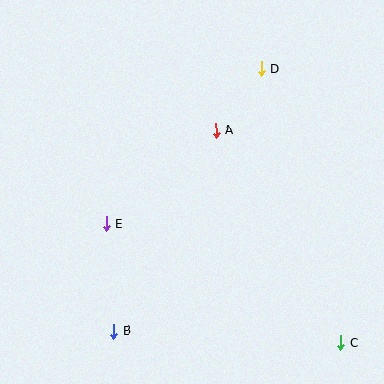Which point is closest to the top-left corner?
Point E is closest to the top-left corner.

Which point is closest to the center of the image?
Point A at (216, 130) is closest to the center.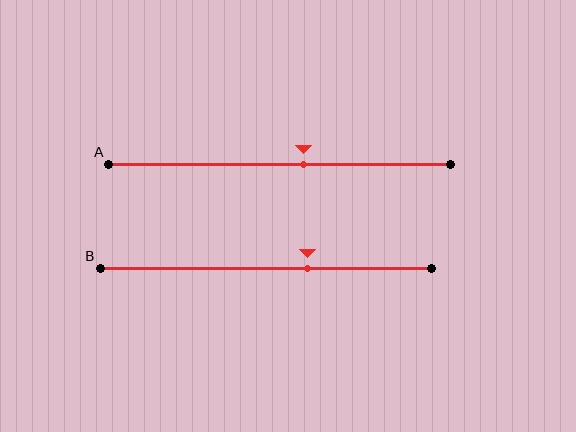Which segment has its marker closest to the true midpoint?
Segment A has its marker closest to the true midpoint.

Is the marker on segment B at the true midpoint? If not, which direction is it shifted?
No, the marker on segment B is shifted to the right by about 13% of the segment length.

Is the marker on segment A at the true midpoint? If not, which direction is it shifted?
No, the marker on segment A is shifted to the right by about 7% of the segment length.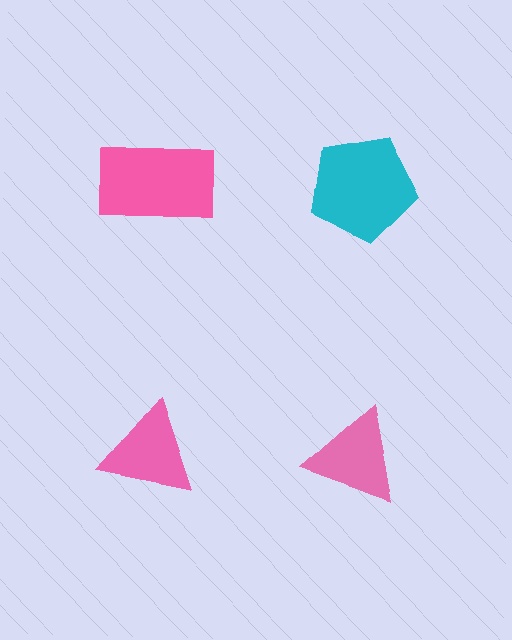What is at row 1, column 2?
A cyan pentagon.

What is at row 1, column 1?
A pink rectangle.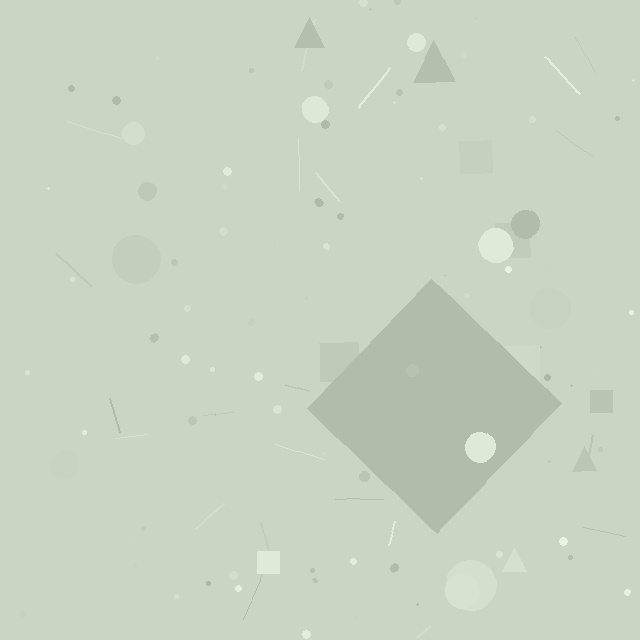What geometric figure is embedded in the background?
A diamond is embedded in the background.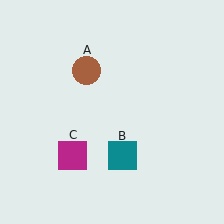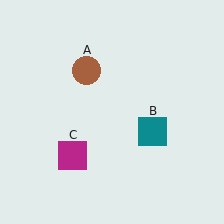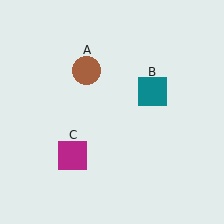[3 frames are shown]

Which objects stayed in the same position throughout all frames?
Brown circle (object A) and magenta square (object C) remained stationary.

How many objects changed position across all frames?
1 object changed position: teal square (object B).